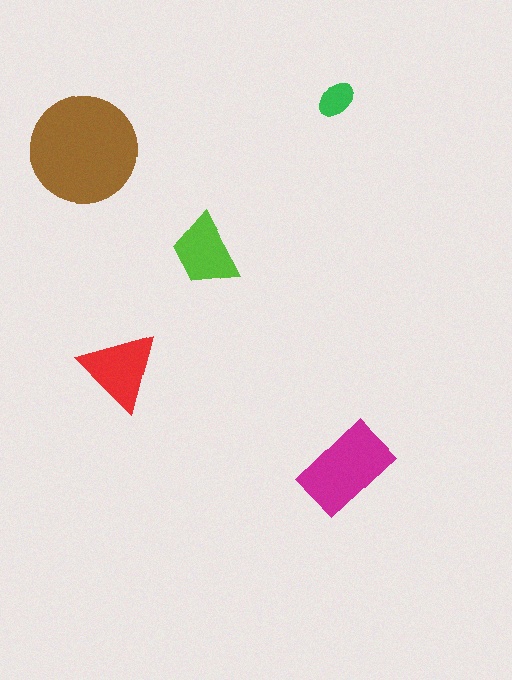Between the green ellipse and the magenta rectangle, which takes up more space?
The magenta rectangle.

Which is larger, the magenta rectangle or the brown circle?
The brown circle.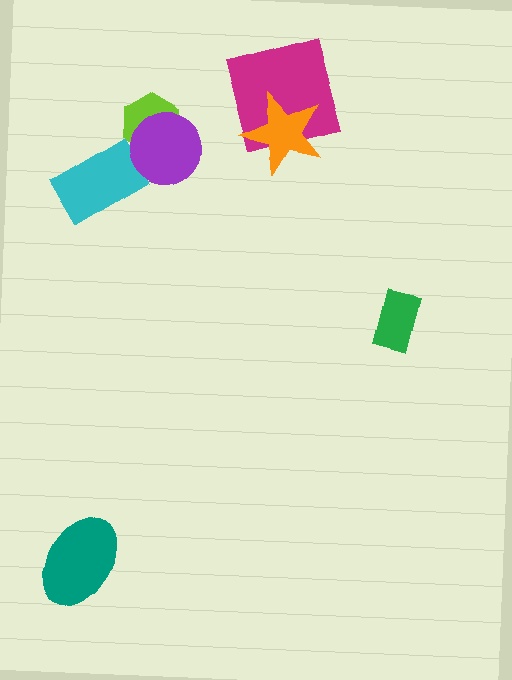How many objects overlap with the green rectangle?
0 objects overlap with the green rectangle.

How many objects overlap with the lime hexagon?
1 object overlaps with the lime hexagon.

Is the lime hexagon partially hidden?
Yes, it is partially covered by another shape.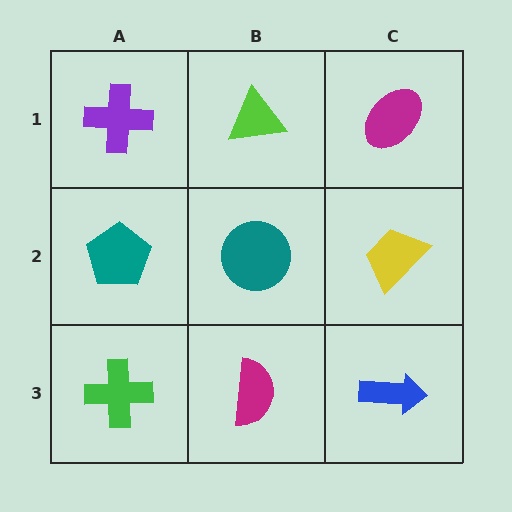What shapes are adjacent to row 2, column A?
A purple cross (row 1, column A), a green cross (row 3, column A), a teal circle (row 2, column B).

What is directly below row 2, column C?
A blue arrow.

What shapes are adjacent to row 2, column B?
A lime triangle (row 1, column B), a magenta semicircle (row 3, column B), a teal pentagon (row 2, column A), a yellow trapezoid (row 2, column C).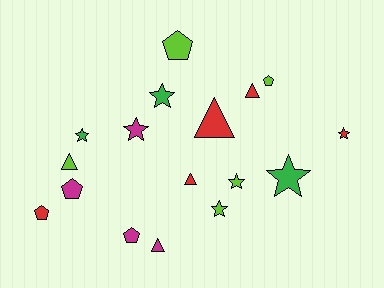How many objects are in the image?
There are 17 objects.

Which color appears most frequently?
Lime, with 5 objects.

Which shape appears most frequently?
Star, with 7 objects.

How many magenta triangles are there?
There is 1 magenta triangle.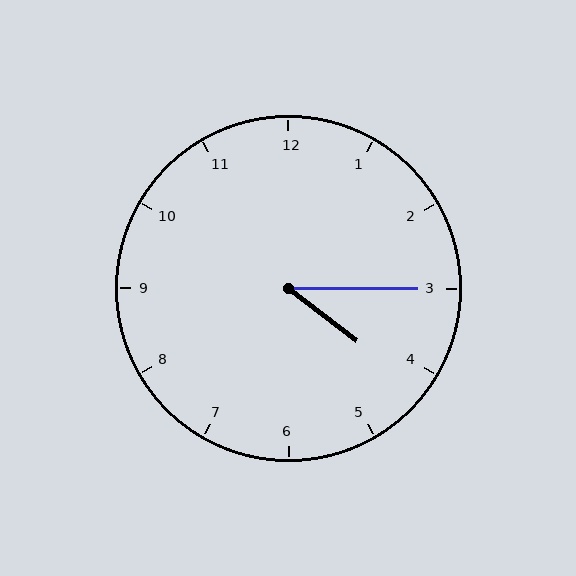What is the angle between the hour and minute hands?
Approximately 38 degrees.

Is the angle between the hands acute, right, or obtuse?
It is acute.